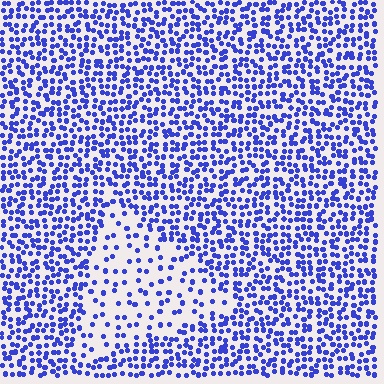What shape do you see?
I see a triangle.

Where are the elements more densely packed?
The elements are more densely packed outside the triangle boundary.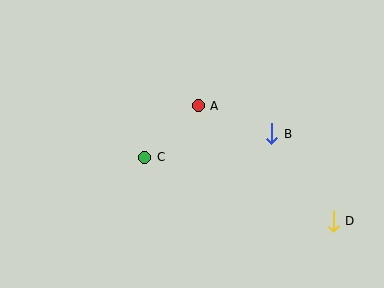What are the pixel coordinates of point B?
Point B is at (272, 134).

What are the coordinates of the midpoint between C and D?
The midpoint between C and D is at (239, 189).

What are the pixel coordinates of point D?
Point D is at (333, 221).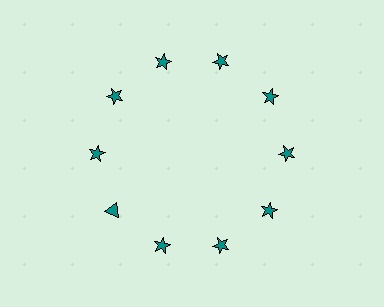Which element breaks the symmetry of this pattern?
The teal triangle at roughly the 8 o'clock position breaks the symmetry. All other shapes are teal stars.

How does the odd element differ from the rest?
It has a different shape: triangle instead of star.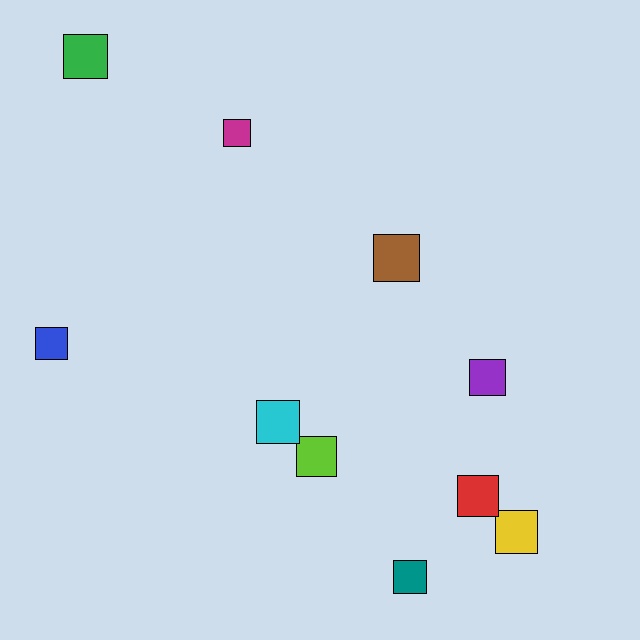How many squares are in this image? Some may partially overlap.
There are 10 squares.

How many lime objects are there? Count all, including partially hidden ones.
There is 1 lime object.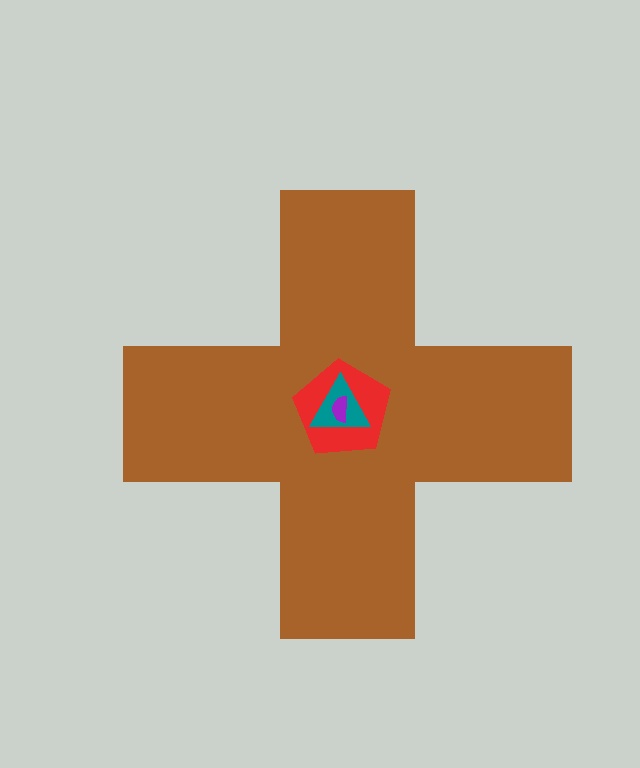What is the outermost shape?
The brown cross.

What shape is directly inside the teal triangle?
The purple semicircle.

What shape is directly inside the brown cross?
The red pentagon.